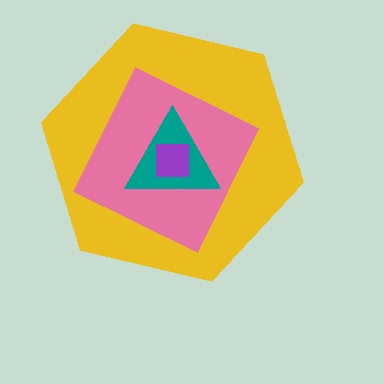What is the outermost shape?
The yellow hexagon.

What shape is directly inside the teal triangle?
The purple square.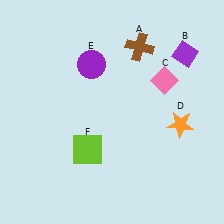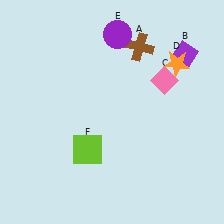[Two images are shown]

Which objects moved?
The objects that moved are: the orange star (D), the purple circle (E).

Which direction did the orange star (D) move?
The orange star (D) moved up.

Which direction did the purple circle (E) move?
The purple circle (E) moved up.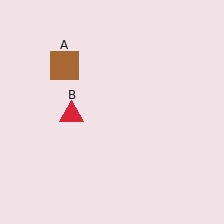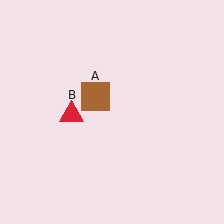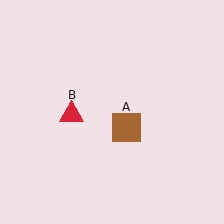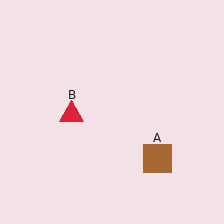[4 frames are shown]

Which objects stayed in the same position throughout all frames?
Red triangle (object B) remained stationary.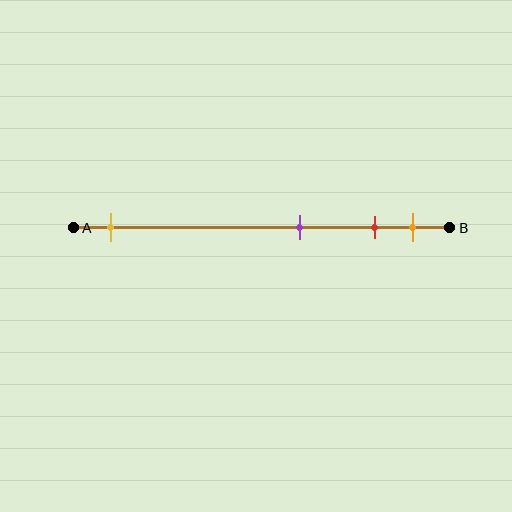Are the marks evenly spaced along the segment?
No, the marks are not evenly spaced.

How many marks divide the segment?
There are 4 marks dividing the segment.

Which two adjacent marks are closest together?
The red and orange marks are the closest adjacent pair.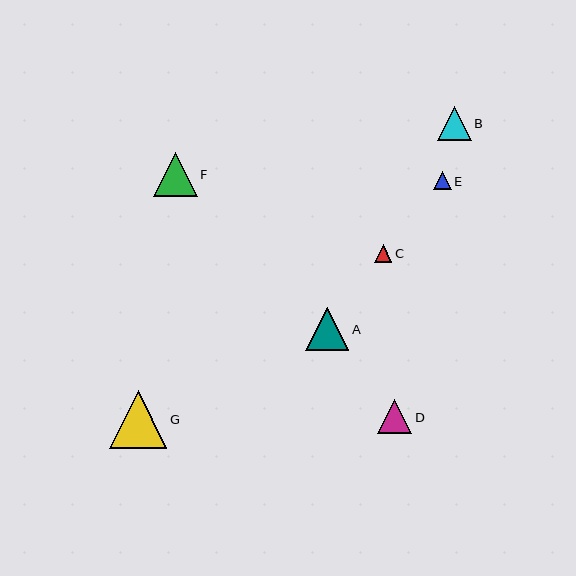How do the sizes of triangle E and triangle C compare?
Triangle E and triangle C are approximately the same size.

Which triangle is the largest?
Triangle G is the largest with a size of approximately 57 pixels.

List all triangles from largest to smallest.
From largest to smallest: G, F, A, D, B, E, C.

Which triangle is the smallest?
Triangle C is the smallest with a size of approximately 17 pixels.